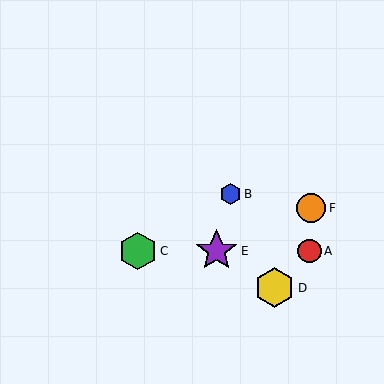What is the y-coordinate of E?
Object E is at y≈251.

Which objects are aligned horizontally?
Objects A, C, E are aligned horizontally.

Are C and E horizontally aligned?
Yes, both are at y≈251.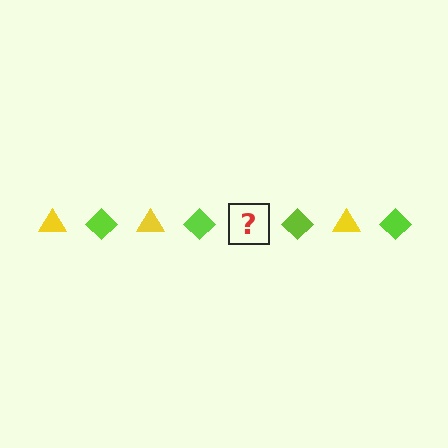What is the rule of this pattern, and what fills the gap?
The rule is that the pattern alternates between yellow triangle and lime diamond. The gap should be filled with a yellow triangle.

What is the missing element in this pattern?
The missing element is a yellow triangle.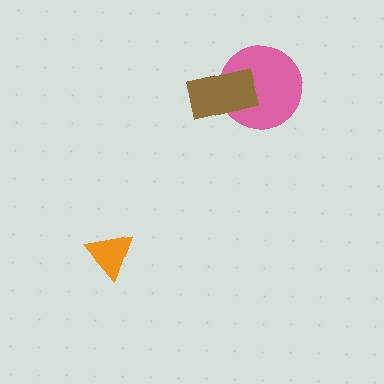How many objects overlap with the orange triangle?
0 objects overlap with the orange triangle.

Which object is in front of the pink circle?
The brown rectangle is in front of the pink circle.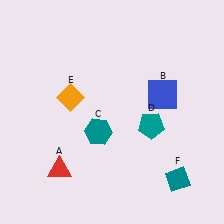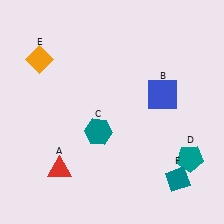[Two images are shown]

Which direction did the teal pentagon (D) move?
The teal pentagon (D) moved right.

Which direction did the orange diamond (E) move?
The orange diamond (E) moved up.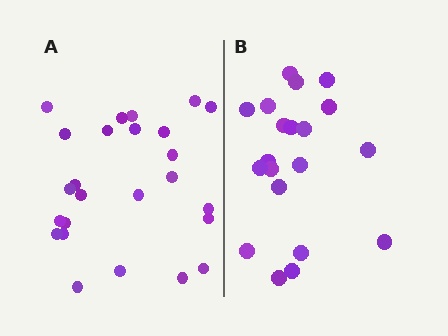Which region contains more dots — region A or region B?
Region A (the left region) has more dots.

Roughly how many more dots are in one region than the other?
Region A has about 5 more dots than region B.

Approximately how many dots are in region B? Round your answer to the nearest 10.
About 20 dots.